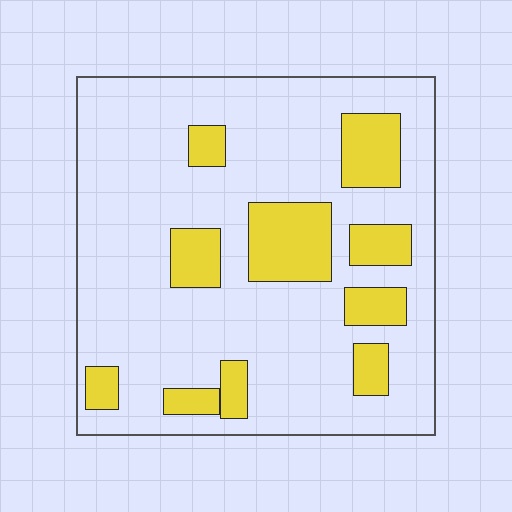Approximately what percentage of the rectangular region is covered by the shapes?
Approximately 20%.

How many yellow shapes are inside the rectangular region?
10.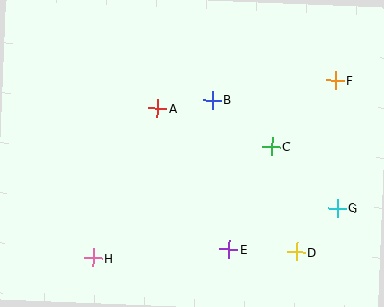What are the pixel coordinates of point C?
Point C is at (272, 146).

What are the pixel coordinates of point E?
Point E is at (229, 250).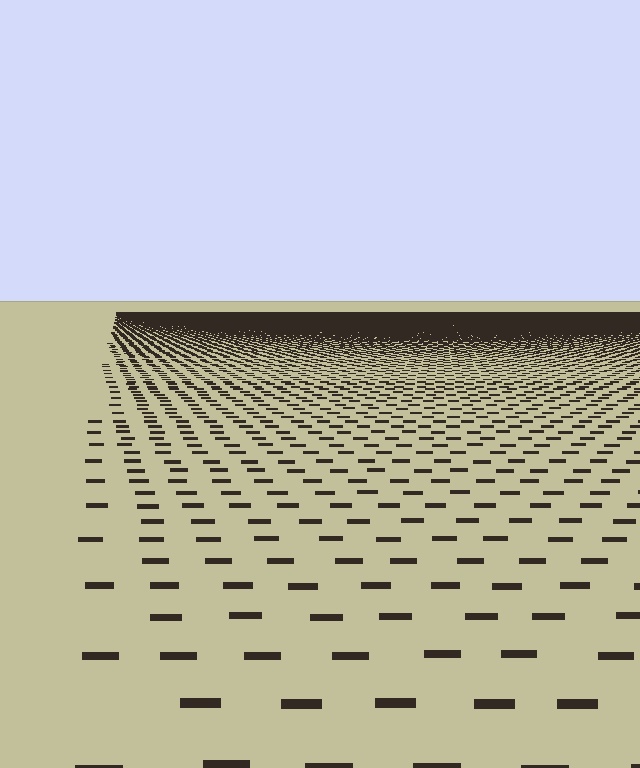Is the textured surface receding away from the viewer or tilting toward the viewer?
The surface is receding away from the viewer. Texture elements get smaller and denser toward the top.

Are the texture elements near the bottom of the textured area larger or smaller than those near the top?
Larger. Near the bottom, elements are closer to the viewer and appear at a bigger on-screen size.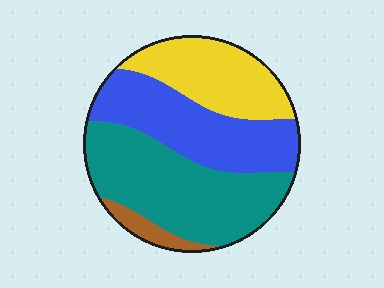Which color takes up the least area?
Brown, at roughly 5%.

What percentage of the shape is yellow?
Yellow takes up about one quarter (1/4) of the shape.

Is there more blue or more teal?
Teal.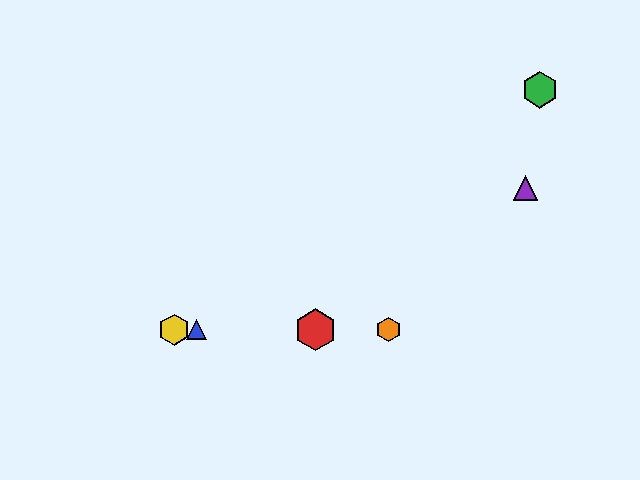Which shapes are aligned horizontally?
The red hexagon, the blue triangle, the yellow hexagon, the orange hexagon are aligned horizontally.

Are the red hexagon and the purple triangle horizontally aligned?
No, the red hexagon is at y≈330 and the purple triangle is at y≈188.